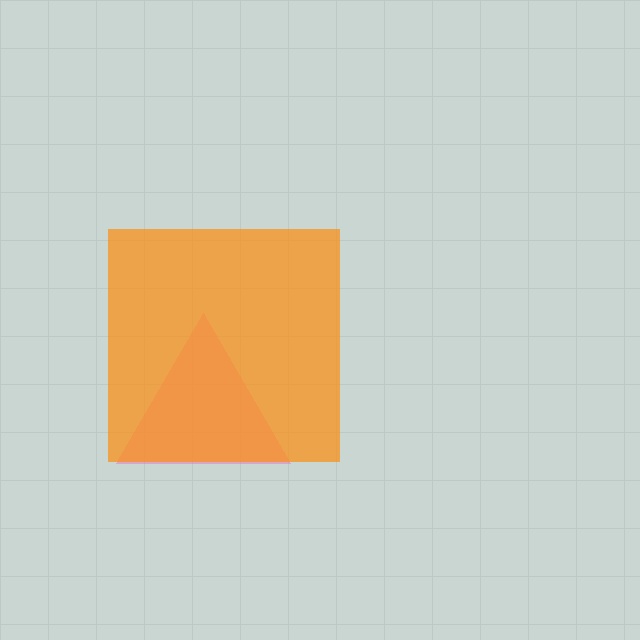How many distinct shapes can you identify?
There are 2 distinct shapes: a pink triangle, an orange square.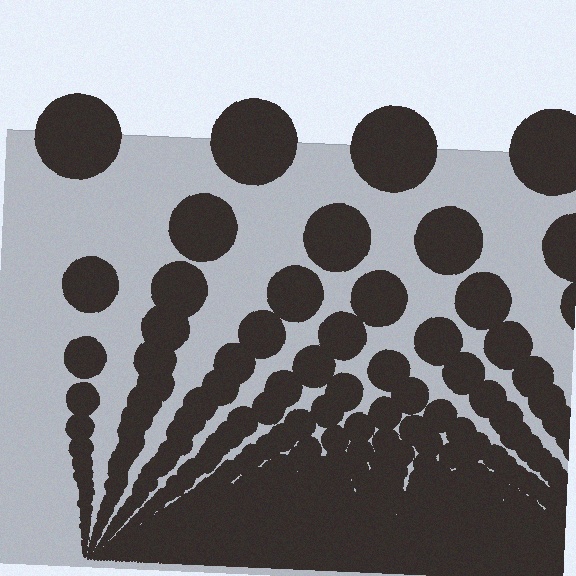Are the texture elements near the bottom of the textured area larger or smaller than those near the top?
Smaller. The gradient is inverted — elements near the bottom are smaller and denser.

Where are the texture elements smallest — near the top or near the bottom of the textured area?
Near the bottom.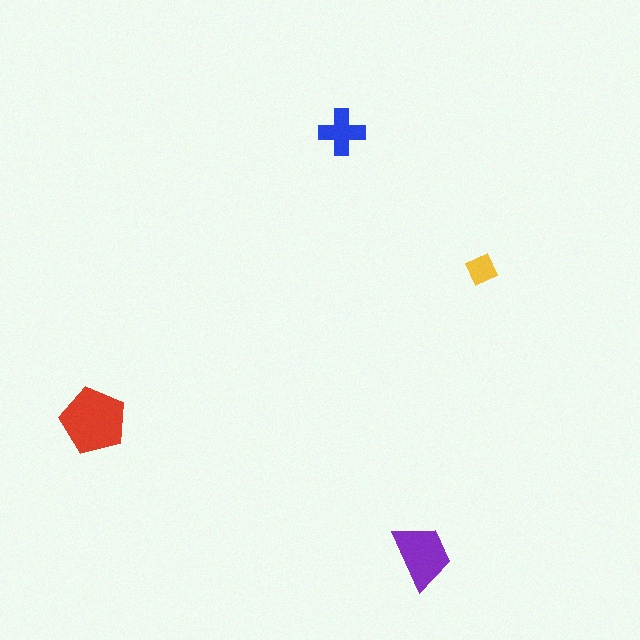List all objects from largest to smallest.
The red pentagon, the purple trapezoid, the blue cross, the yellow diamond.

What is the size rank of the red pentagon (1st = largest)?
1st.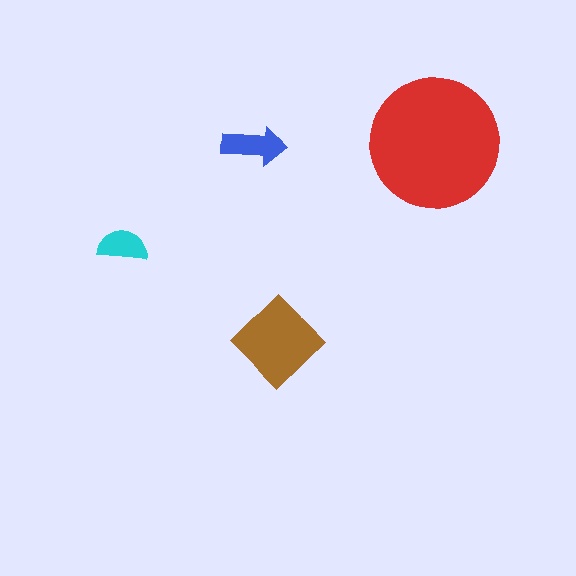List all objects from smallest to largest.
The cyan semicircle, the blue arrow, the brown diamond, the red circle.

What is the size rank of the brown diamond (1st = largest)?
2nd.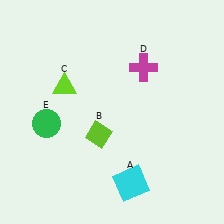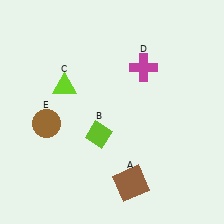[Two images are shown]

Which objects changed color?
A changed from cyan to brown. E changed from green to brown.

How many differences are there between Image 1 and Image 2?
There are 2 differences between the two images.